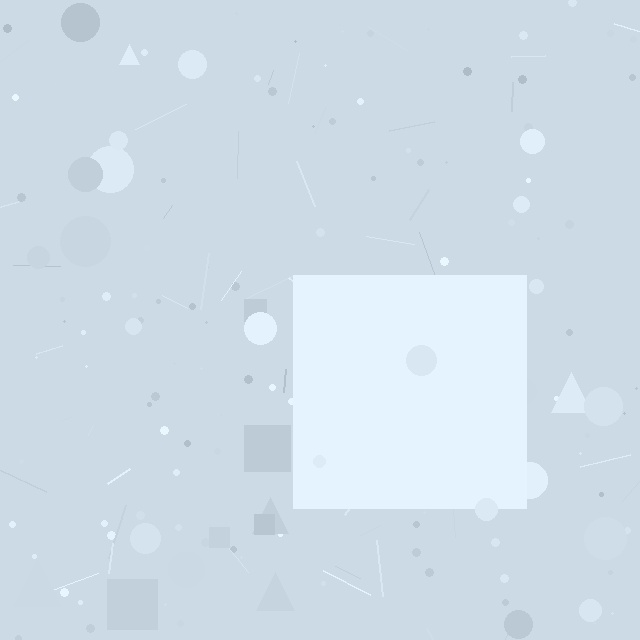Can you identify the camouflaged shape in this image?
The camouflaged shape is a square.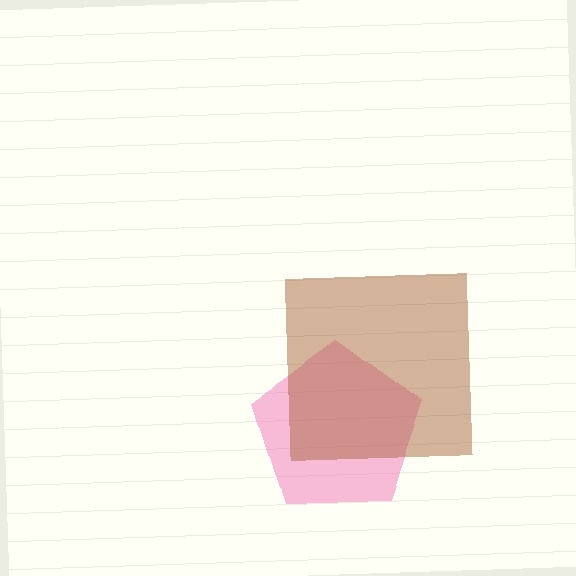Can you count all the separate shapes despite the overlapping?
Yes, there are 2 separate shapes.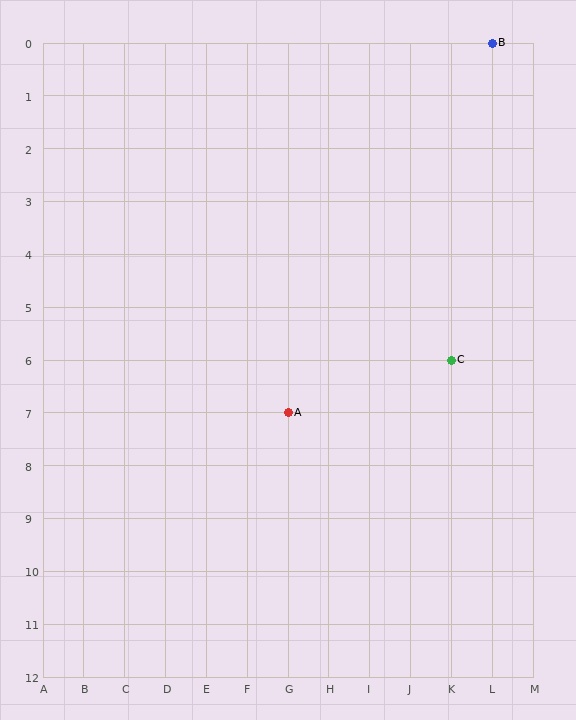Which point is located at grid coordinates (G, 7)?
Point A is at (G, 7).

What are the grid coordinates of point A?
Point A is at grid coordinates (G, 7).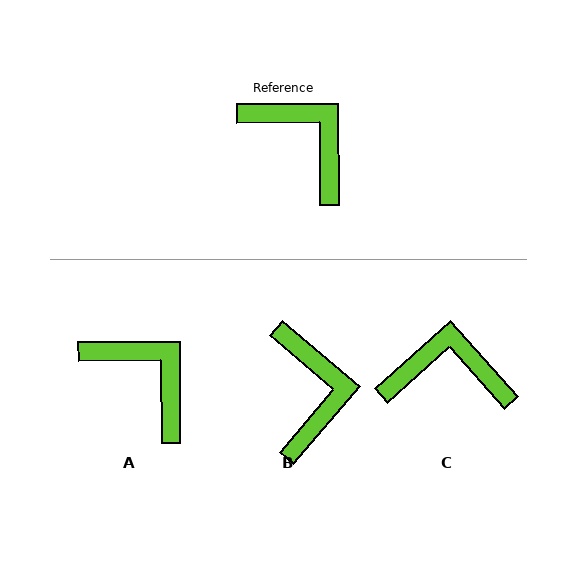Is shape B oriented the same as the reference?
No, it is off by about 41 degrees.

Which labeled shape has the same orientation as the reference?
A.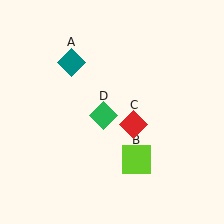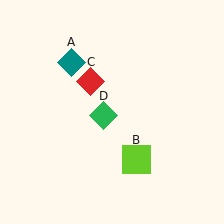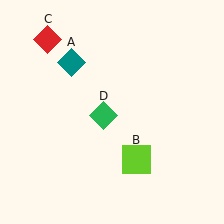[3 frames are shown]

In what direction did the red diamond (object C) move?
The red diamond (object C) moved up and to the left.